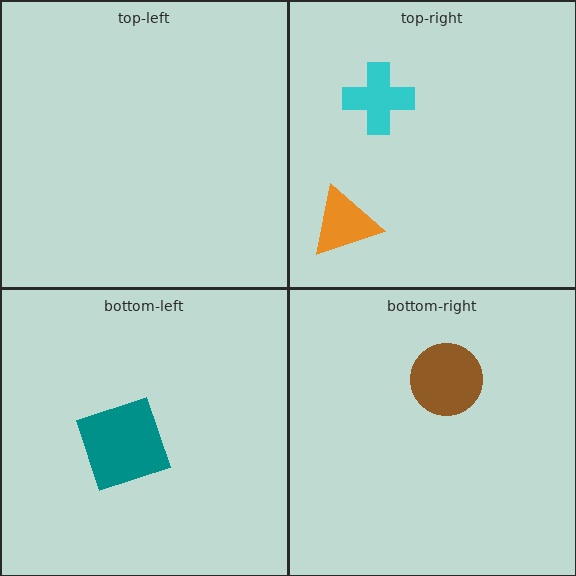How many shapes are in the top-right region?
2.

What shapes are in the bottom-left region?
The teal square.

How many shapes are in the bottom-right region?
1.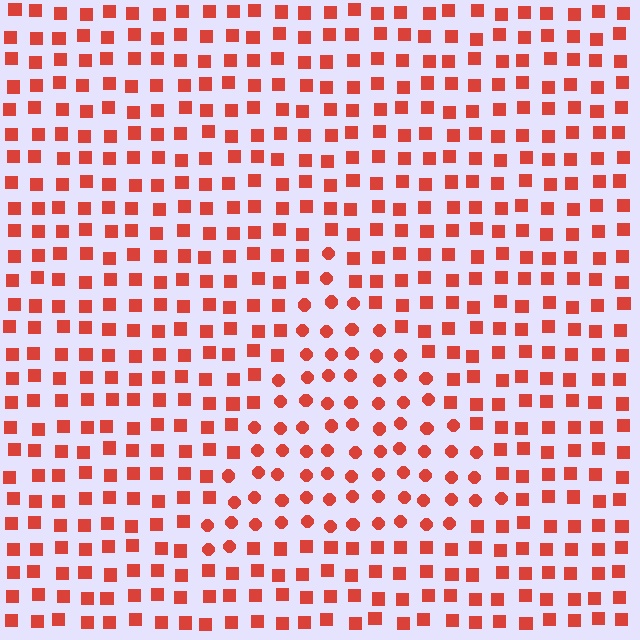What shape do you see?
I see a triangle.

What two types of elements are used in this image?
The image uses circles inside the triangle region and squares outside it.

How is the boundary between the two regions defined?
The boundary is defined by a change in element shape: circles inside vs. squares outside. All elements share the same color and spacing.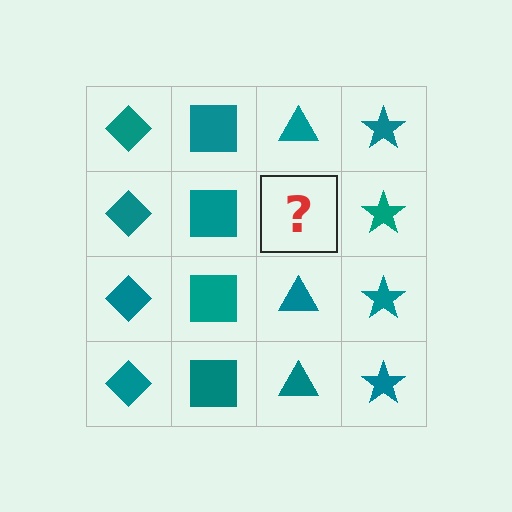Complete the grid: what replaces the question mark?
The question mark should be replaced with a teal triangle.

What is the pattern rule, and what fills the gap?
The rule is that each column has a consistent shape. The gap should be filled with a teal triangle.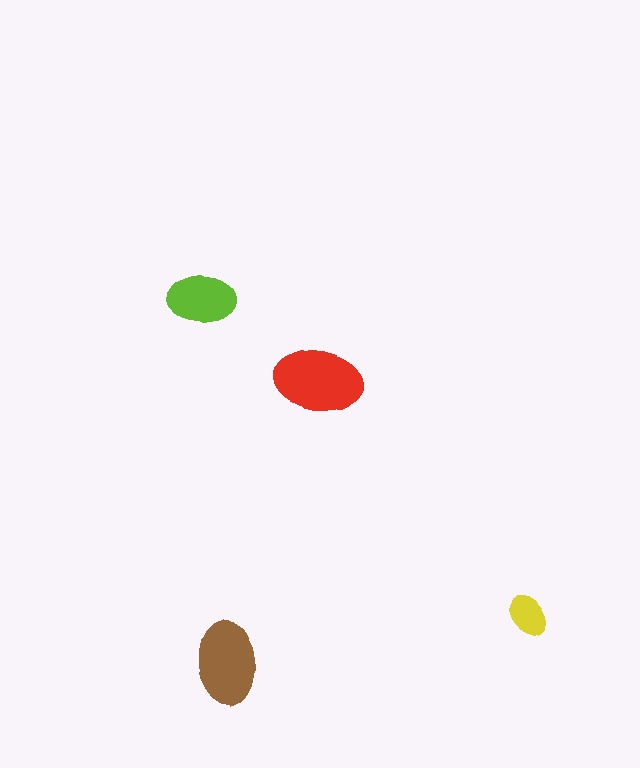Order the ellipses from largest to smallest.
the red one, the brown one, the lime one, the yellow one.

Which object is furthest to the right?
The yellow ellipse is rightmost.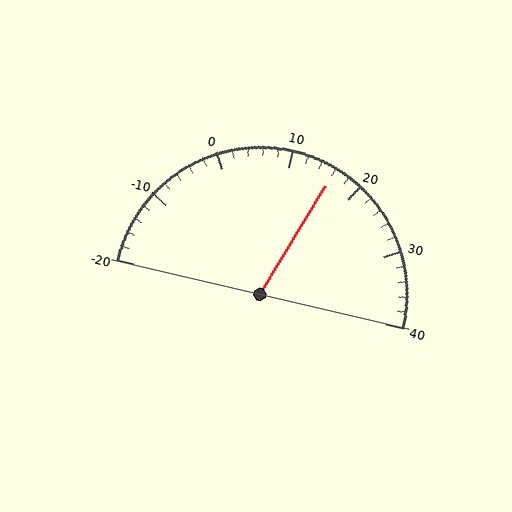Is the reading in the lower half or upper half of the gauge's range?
The reading is in the upper half of the range (-20 to 40).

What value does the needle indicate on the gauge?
The needle indicates approximately 16.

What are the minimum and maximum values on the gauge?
The gauge ranges from -20 to 40.